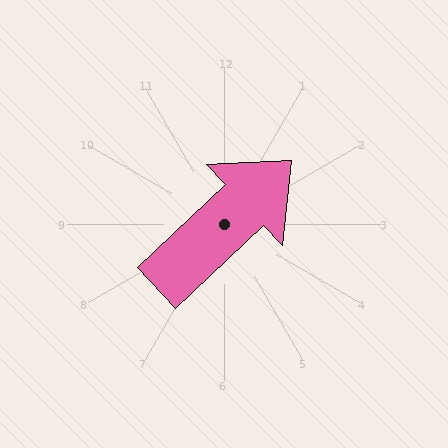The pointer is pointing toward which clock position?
Roughly 2 o'clock.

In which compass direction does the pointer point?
Northeast.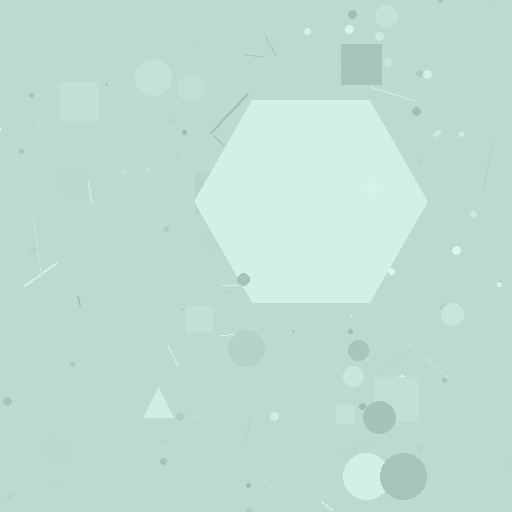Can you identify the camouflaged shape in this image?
The camouflaged shape is a hexagon.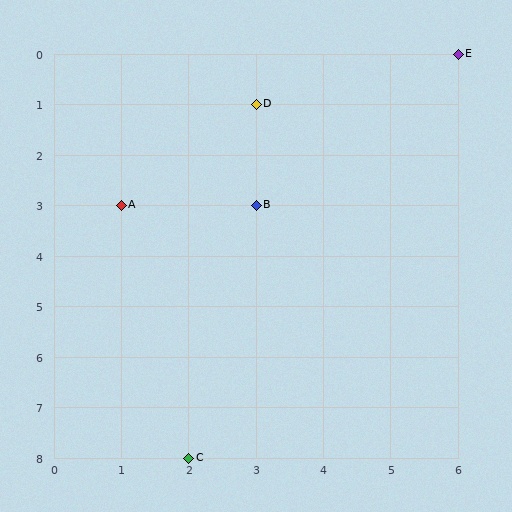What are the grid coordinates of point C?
Point C is at grid coordinates (2, 8).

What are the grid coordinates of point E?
Point E is at grid coordinates (6, 0).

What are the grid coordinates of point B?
Point B is at grid coordinates (3, 3).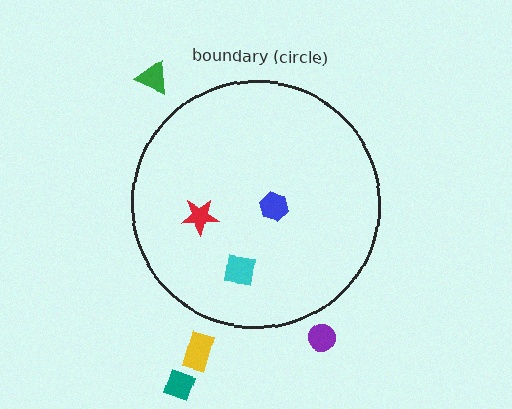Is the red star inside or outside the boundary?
Inside.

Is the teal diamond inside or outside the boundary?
Outside.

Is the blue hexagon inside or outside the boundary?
Inside.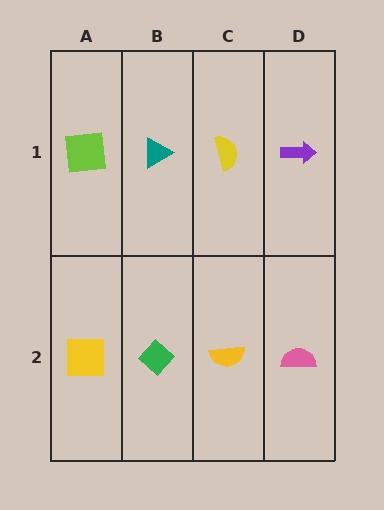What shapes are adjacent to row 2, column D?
A purple arrow (row 1, column D), a yellow semicircle (row 2, column C).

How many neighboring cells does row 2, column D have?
2.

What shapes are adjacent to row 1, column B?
A green diamond (row 2, column B), a lime square (row 1, column A), a yellow semicircle (row 1, column C).